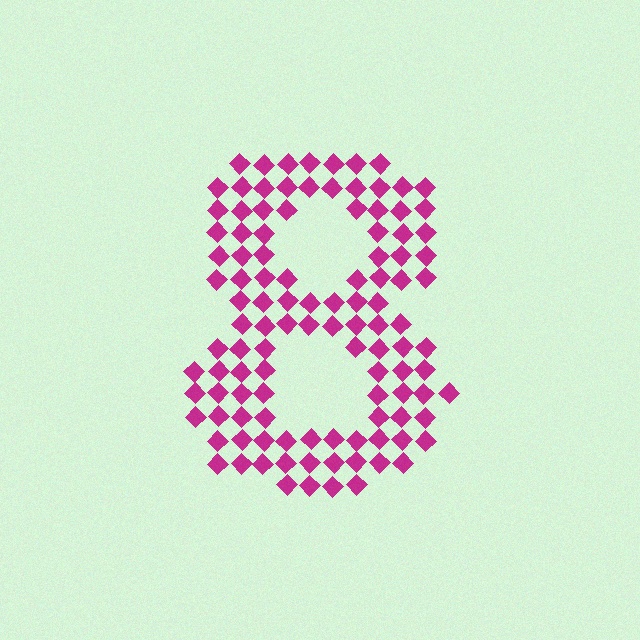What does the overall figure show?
The overall figure shows the digit 8.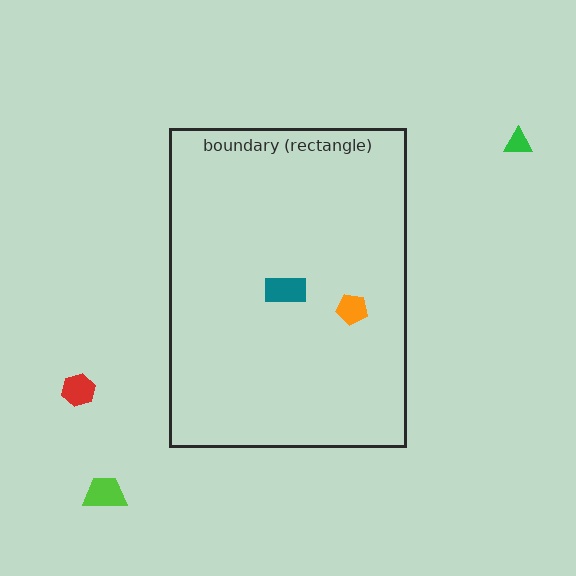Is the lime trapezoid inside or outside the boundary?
Outside.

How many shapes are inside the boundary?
2 inside, 3 outside.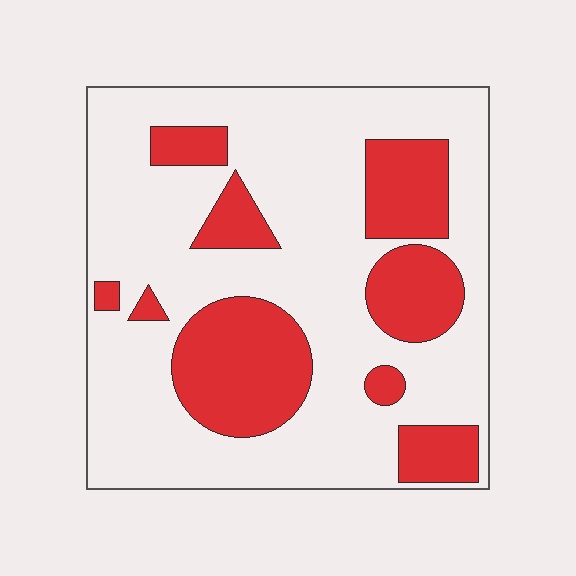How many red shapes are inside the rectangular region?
9.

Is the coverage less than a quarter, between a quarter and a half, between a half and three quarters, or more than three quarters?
Between a quarter and a half.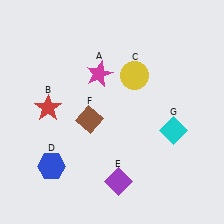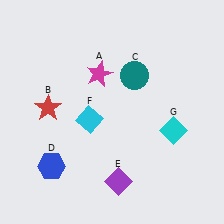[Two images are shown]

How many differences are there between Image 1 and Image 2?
There are 2 differences between the two images.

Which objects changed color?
C changed from yellow to teal. F changed from brown to cyan.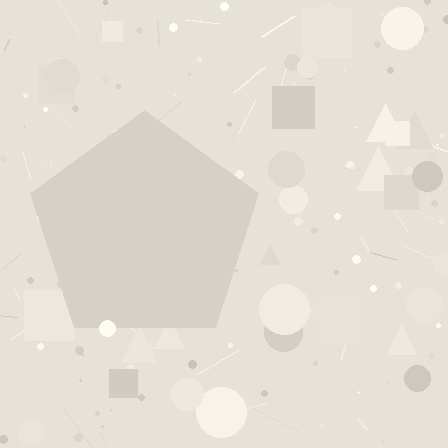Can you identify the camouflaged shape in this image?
The camouflaged shape is a pentagon.